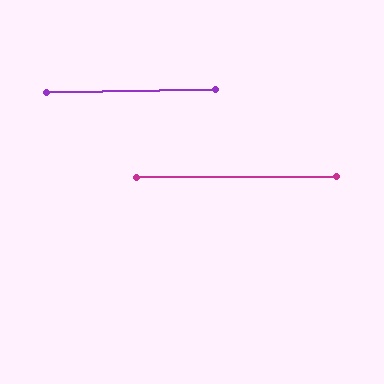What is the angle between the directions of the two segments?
Approximately 1 degree.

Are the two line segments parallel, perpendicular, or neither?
Parallel — their directions differ by only 0.7°.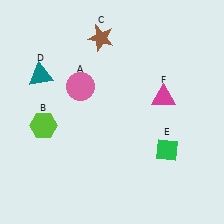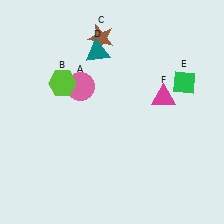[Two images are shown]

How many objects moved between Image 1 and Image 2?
3 objects moved between the two images.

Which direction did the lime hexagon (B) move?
The lime hexagon (B) moved up.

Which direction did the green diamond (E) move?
The green diamond (E) moved up.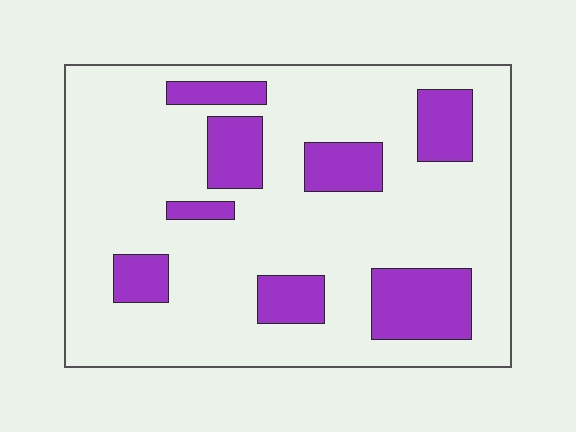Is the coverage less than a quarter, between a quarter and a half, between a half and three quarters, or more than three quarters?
Less than a quarter.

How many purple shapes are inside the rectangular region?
8.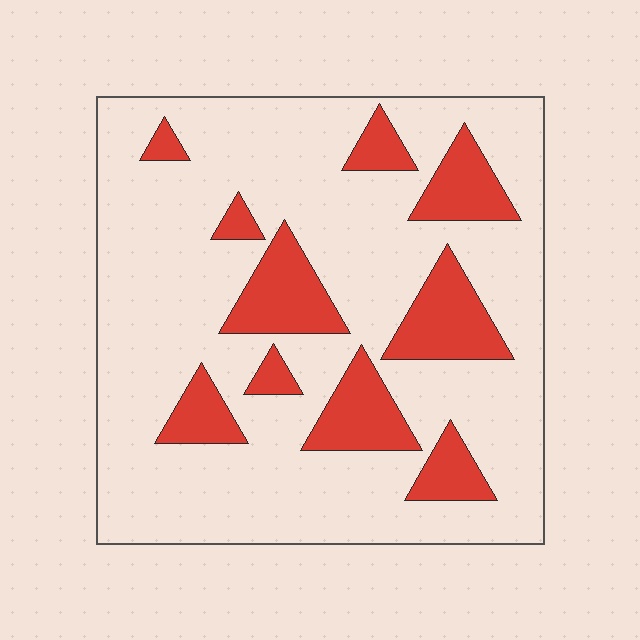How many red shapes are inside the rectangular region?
10.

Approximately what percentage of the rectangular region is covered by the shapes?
Approximately 20%.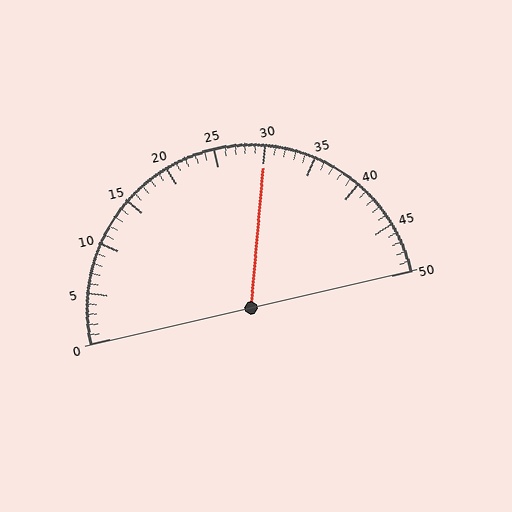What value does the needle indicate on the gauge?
The needle indicates approximately 30.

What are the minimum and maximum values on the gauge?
The gauge ranges from 0 to 50.